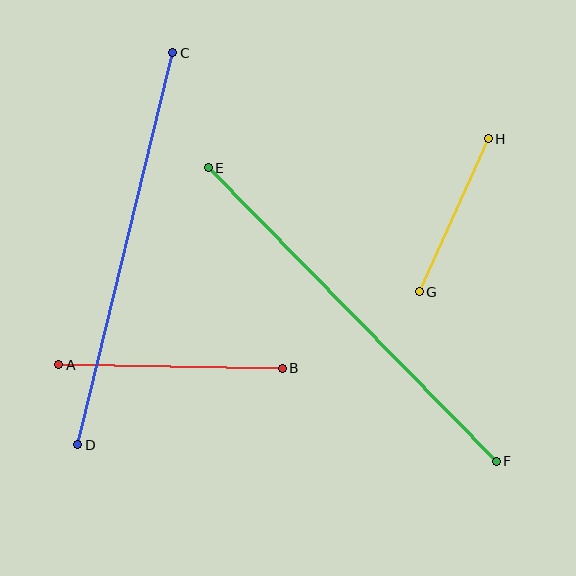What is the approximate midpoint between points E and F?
The midpoint is at approximately (352, 314) pixels.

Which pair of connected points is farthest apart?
Points E and F are farthest apart.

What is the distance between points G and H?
The distance is approximately 168 pixels.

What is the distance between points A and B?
The distance is approximately 224 pixels.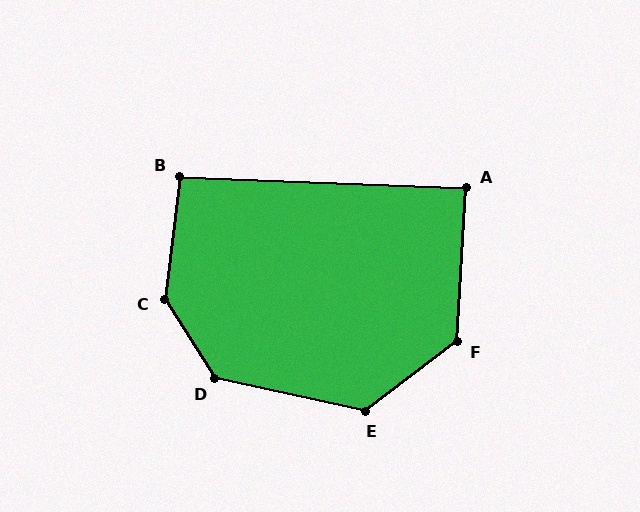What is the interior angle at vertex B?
Approximately 95 degrees (approximately right).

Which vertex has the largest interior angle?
C, at approximately 141 degrees.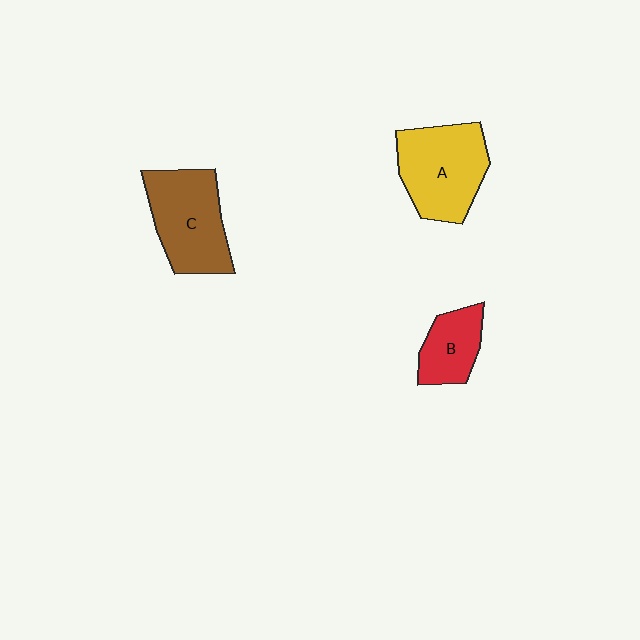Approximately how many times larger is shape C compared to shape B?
Approximately 1.8 times.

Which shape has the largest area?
Shape A (yellow).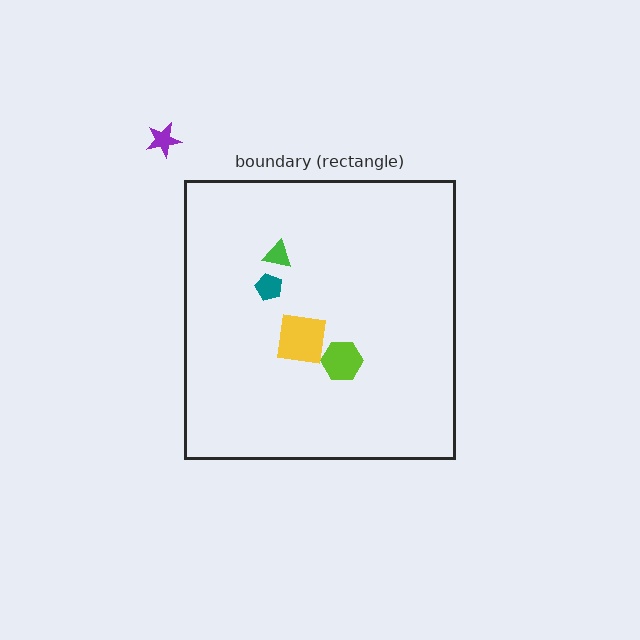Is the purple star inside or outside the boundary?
Outside.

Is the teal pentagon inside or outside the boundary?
Inside.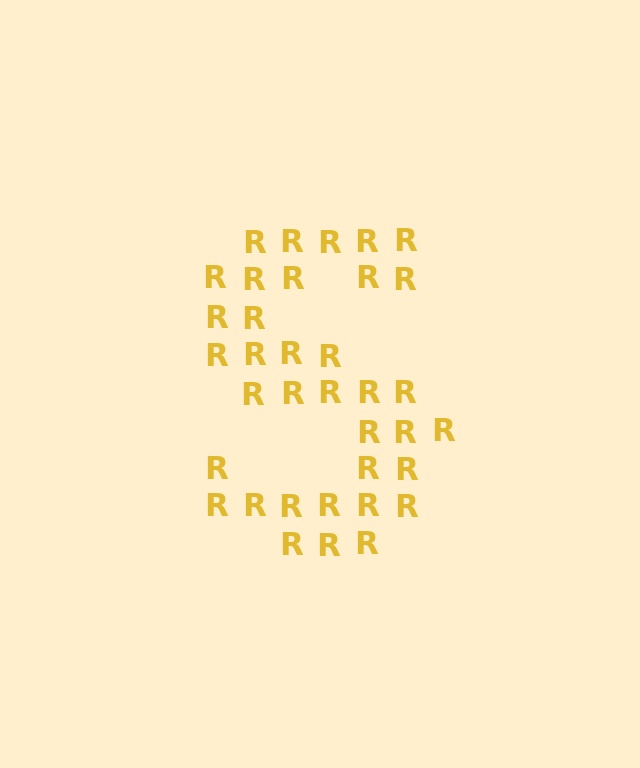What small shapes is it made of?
It is made of small letter R's.